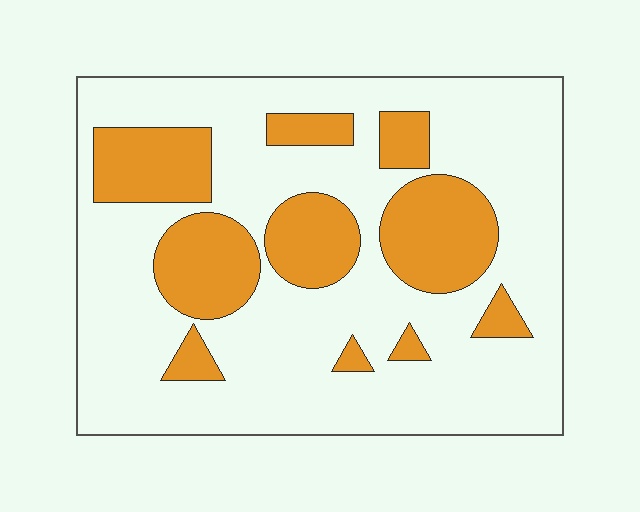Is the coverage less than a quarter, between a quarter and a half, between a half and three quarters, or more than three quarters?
Between a quarter and a half.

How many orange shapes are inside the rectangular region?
10.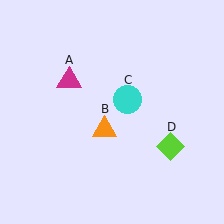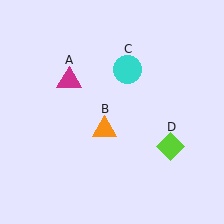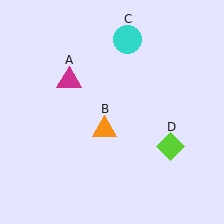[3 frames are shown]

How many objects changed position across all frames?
1 object changed position: cyan circle (object C).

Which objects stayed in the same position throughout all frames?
Magenta triangle (object A) and orange triangle (object B) and lime diamond (object D) remained stationary.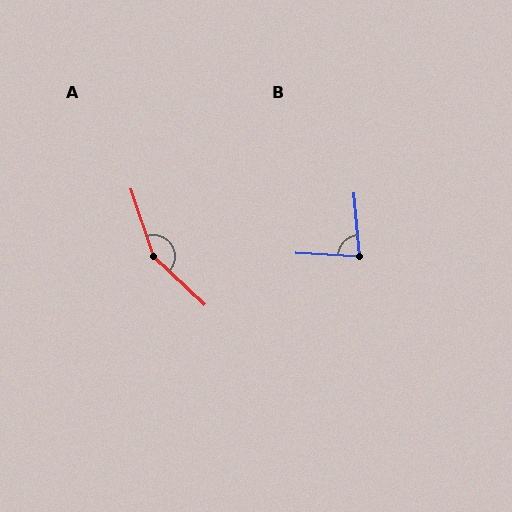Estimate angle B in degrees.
Approximately 81 degrees.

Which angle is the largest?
A, at approximately 151 degrees.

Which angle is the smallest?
B, at approximately 81 degrees.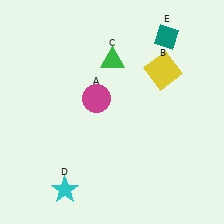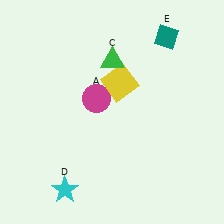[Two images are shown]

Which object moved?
The yellow square (B) moved left.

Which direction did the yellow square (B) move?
The yellow square (B) moved left.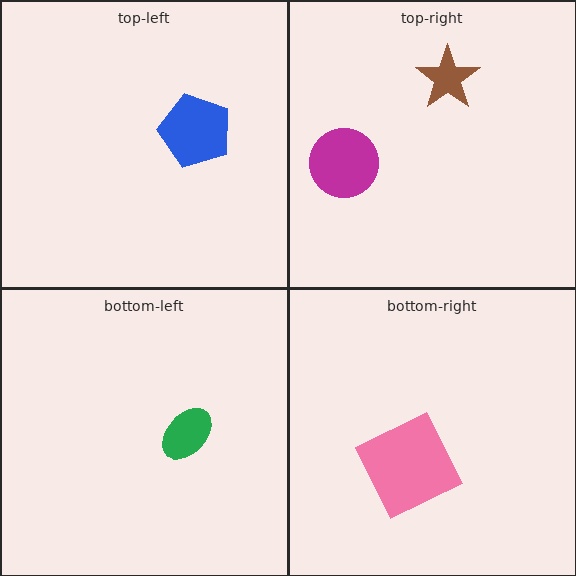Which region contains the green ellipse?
The bottom-left region.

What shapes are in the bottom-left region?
The green ellipse.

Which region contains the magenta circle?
The top-right region.